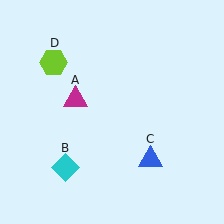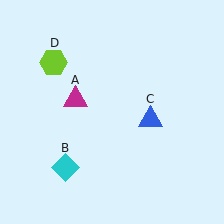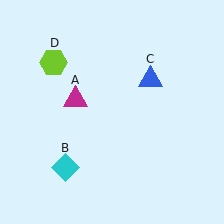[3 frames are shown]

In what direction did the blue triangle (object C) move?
The blue triangle (object C) moved up.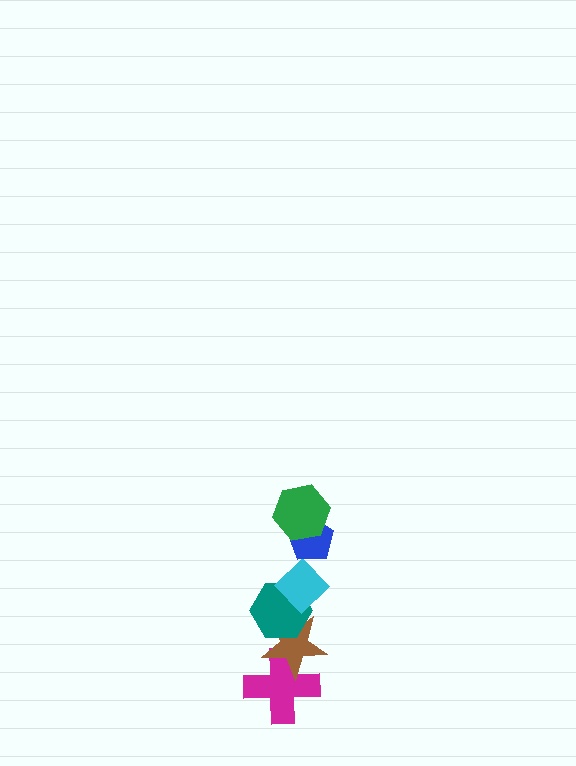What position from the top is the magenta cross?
The magenta cross is 6th from the top.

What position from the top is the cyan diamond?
The cyan diamond is 3rd from the top.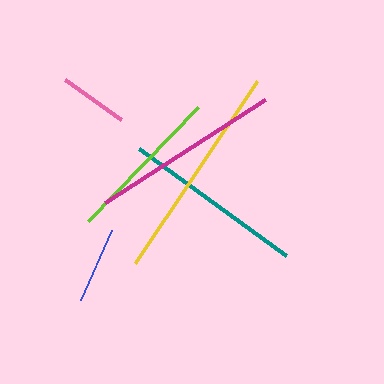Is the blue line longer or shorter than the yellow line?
The yellow line is longer than the blue line.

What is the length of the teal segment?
The teal segment is approximately 182 pixels long.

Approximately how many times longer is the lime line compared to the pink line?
The lime line is approximately 2.3 times the length of the pink line.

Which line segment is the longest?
The yellow line is the longest at approximately 219 pixels.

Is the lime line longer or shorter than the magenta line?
The magenta line is longer than the lime line.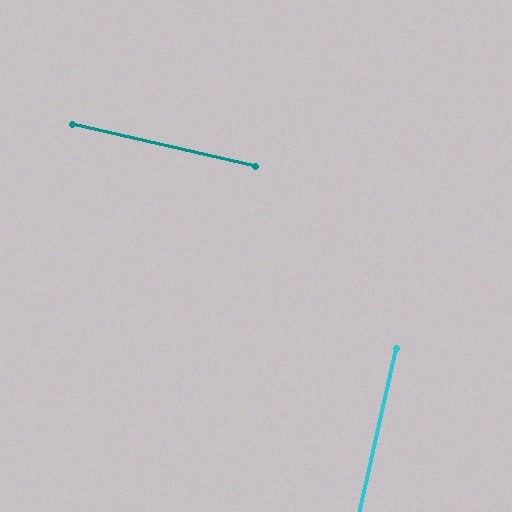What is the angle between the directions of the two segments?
Approximately 90 degrees.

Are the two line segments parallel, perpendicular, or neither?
Perpendicular — they meet at approximately 90°.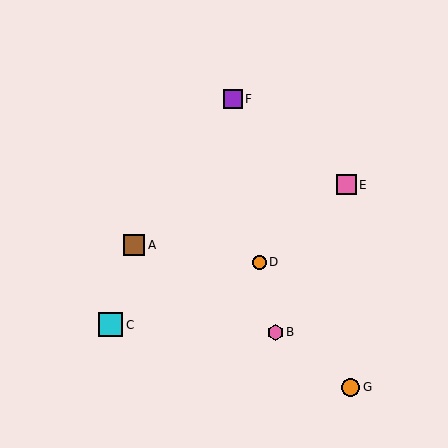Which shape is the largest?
The cyan square (labeled C) is the largest.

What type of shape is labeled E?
Shape E is a pink square.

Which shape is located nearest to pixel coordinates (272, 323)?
The pink hexagon (labeled B) at (275, 332) is nearest to that location.